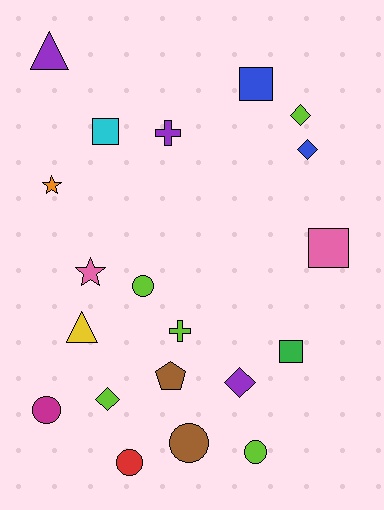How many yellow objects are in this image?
There is 1 yellow object.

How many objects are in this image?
There are 20 objects.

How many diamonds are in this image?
There are 4 diamonds.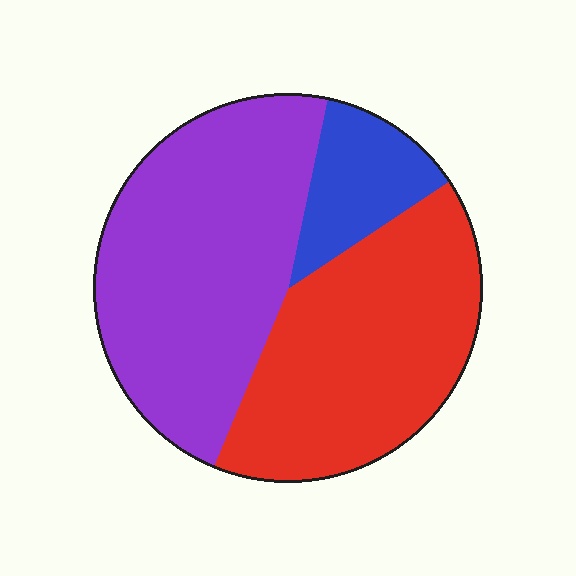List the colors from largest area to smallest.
From largest to smallest: purple, red, blue.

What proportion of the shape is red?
Red covers 40% of the shape.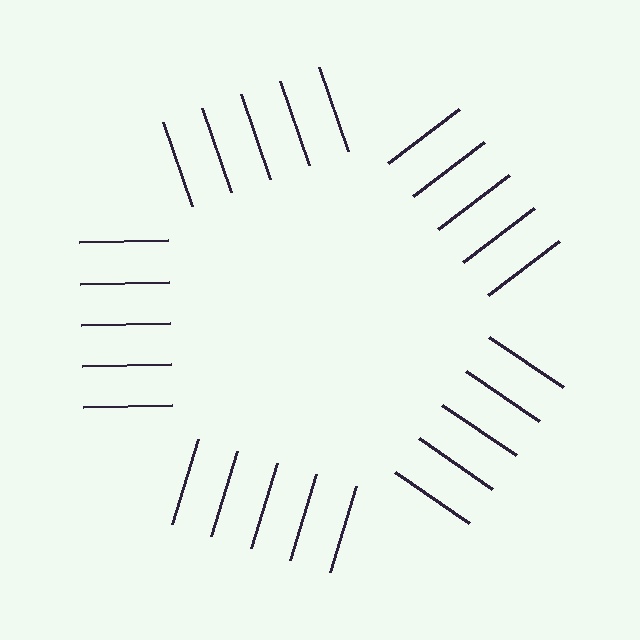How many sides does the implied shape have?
5 sides — the line-ends trace a pentagon.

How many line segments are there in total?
25 — 5 along each of the 5 edges.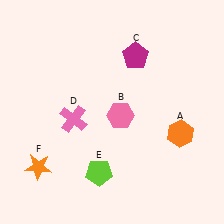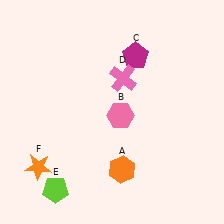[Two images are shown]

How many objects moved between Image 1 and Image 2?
3 objects moved between the two images.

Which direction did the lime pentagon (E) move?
The lime pentagon (E) moved left.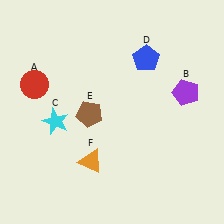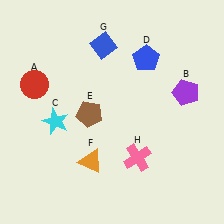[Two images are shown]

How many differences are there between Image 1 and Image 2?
There are 2 differences between the two images.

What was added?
A blue diamond (G), a pink cross (H) were added in Image 2.